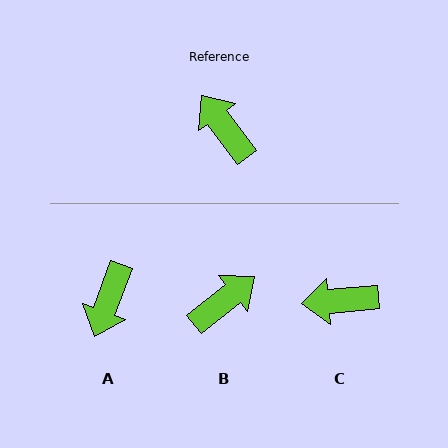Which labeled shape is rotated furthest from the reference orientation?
A, about 123 degrees away.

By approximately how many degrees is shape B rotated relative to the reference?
Approximately 87 degrees clockwise.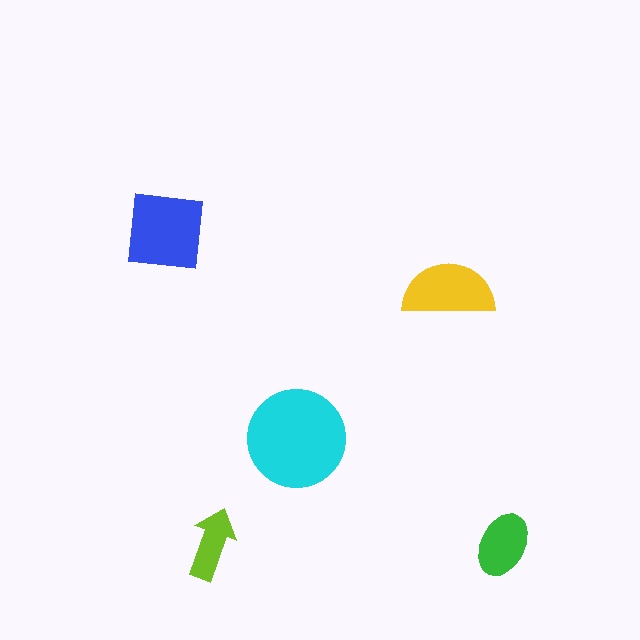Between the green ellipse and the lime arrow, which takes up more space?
The green ellipse.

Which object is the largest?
The cyan circle.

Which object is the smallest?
The lime arrow.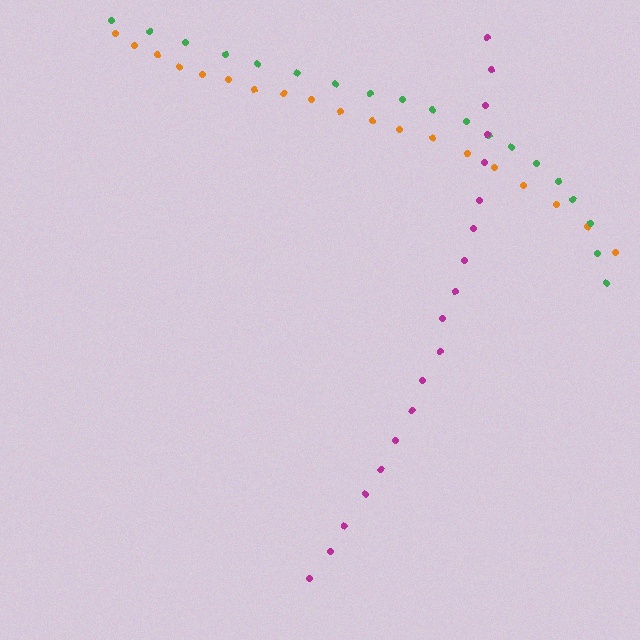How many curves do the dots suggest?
There are 3 distinct paths.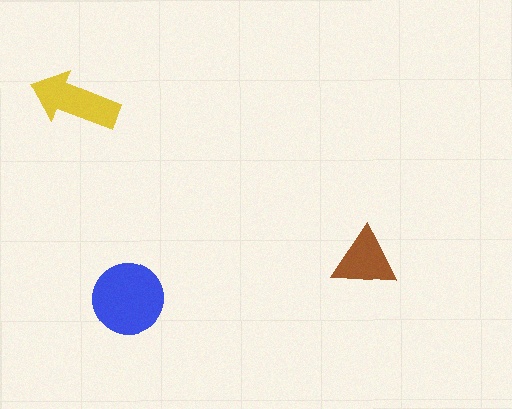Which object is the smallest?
The brown triangle.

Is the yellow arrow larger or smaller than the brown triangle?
Larger.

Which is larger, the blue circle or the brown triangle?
The blue circle.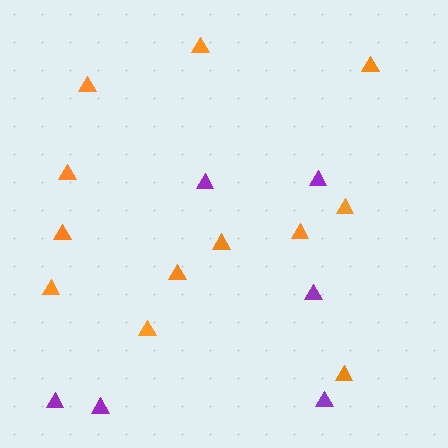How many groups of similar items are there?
There are 2 groups: one group of orange triangles (12) and one group of purple triangles (6).